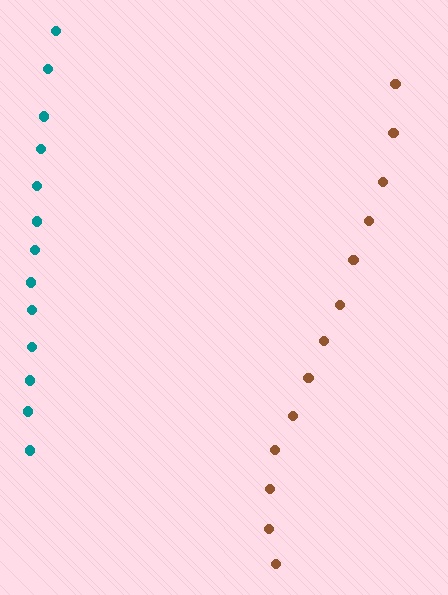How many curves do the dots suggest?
There are 2 distinct paths.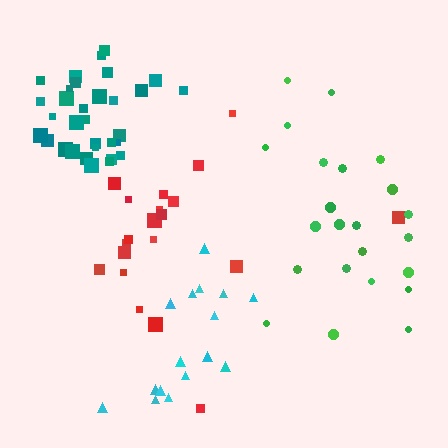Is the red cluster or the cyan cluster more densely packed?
Cyan.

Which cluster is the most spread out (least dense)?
Green.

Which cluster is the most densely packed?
Teal.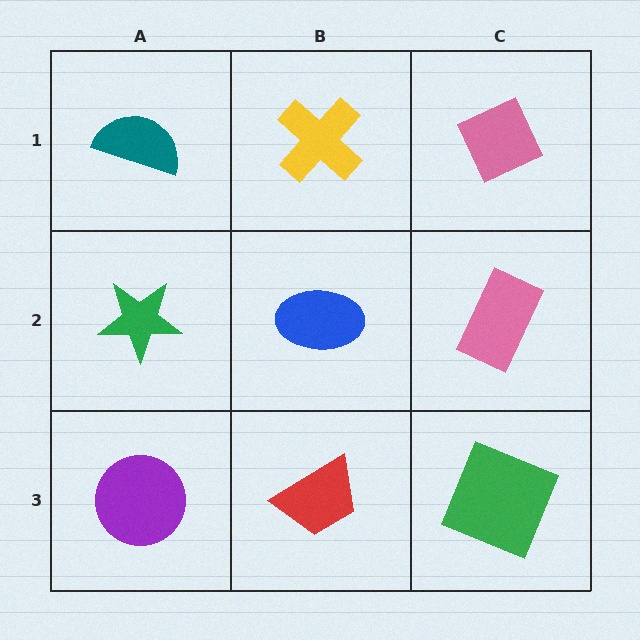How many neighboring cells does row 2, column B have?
4.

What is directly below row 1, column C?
A pink rectangle.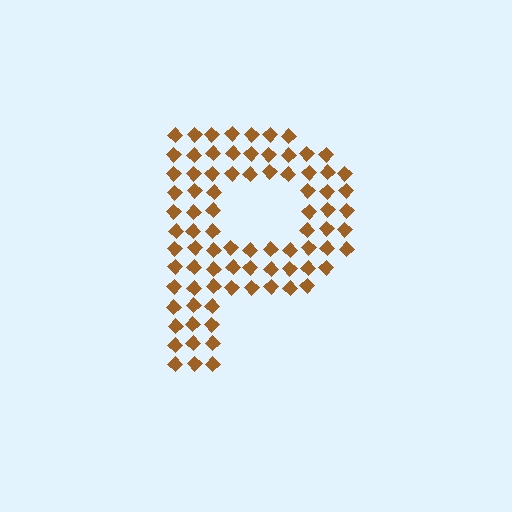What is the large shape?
The large shape is the letter P.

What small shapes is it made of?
It is made of small diamonds.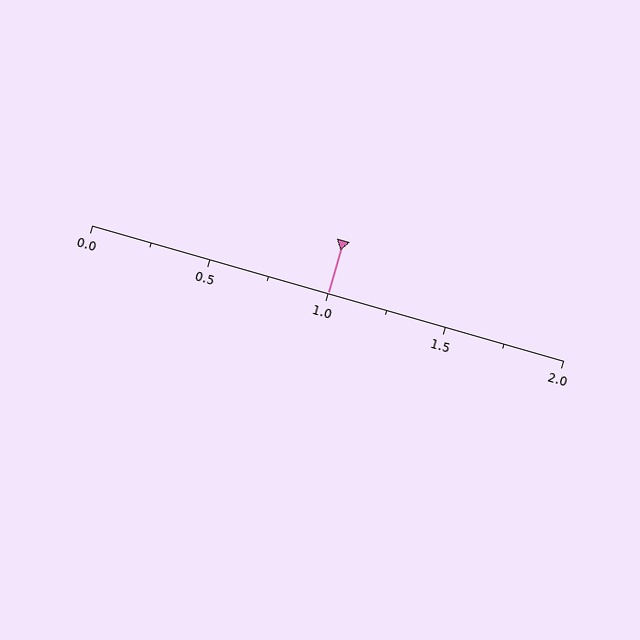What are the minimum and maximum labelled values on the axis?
The axis runs from 0.0 to 2.0.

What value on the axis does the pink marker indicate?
The marker indicates approximately 1.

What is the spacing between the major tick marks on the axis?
The major ticks are spaced 0.5 apart.